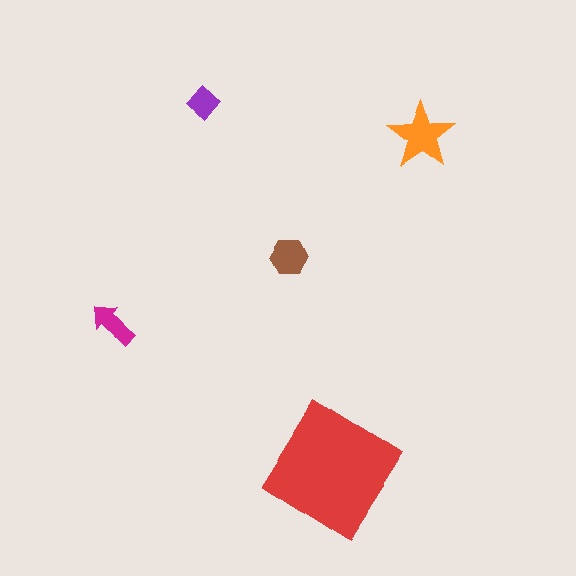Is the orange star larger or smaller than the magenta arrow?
Larger.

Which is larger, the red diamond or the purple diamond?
The red diamond.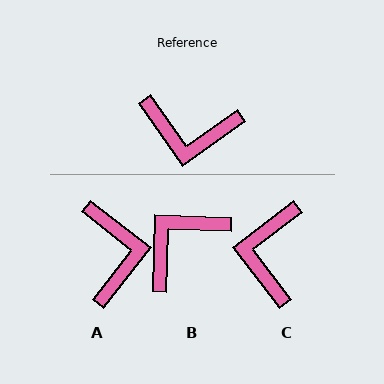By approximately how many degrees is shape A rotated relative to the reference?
Approximately 107 degrees counter-clockwise.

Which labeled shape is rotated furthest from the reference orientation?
B, about 127 degrees away.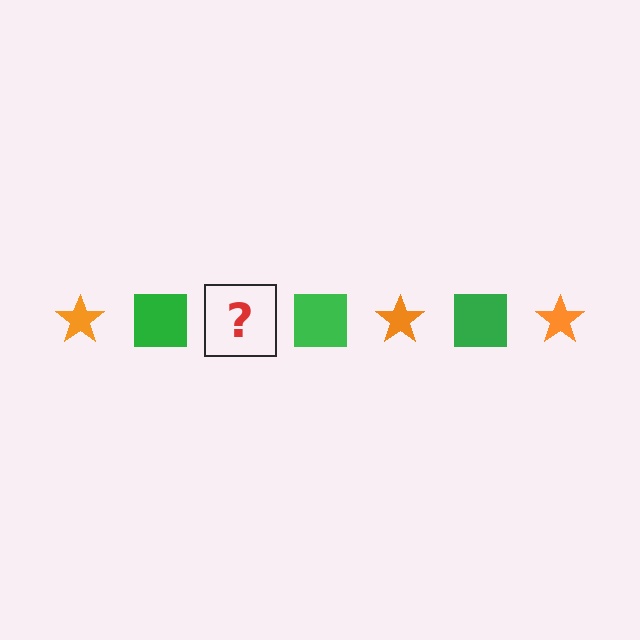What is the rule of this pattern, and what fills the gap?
The rule is that the pattern alternates between orange star and green square. The gap should be filled with an orange star.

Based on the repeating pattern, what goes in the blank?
The blank should be an orange star.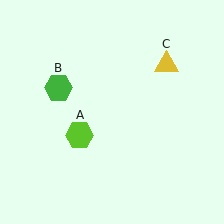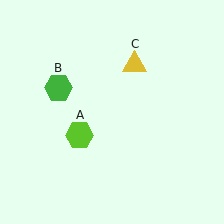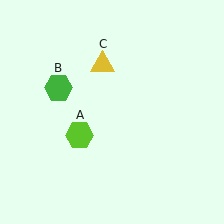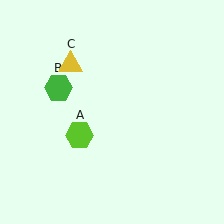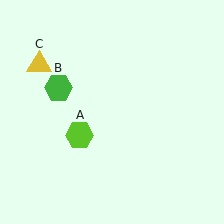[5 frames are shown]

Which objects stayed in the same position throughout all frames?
Lime hexagon (object A) and green hexagon (object B) remained stationary.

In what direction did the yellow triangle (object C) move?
The yellow triangle (object C) moved left.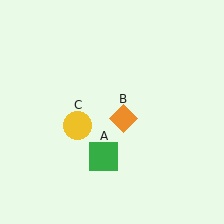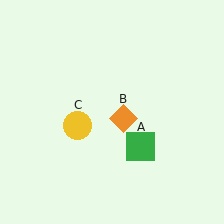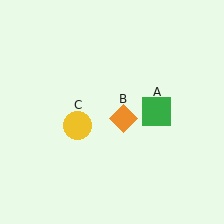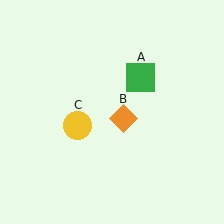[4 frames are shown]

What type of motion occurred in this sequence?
The green square (object A) rotated counterclockwise around the center of the scene.